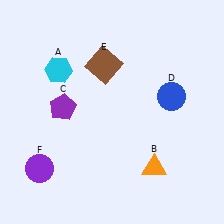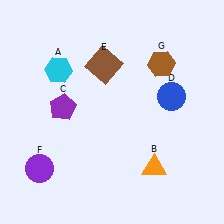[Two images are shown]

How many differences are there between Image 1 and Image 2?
There is 1 difference between the two images.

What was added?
A brown hexagon (G) was added in Image 2.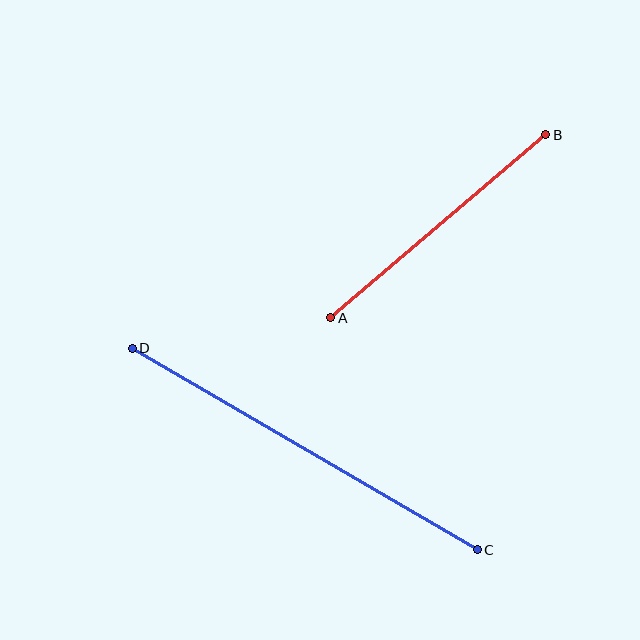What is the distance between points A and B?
The distance is approximately 282 pixels.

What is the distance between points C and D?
The distance is approximately 400 pixels.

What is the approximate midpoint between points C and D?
The midpoint is at approximately (305, 449) pixels.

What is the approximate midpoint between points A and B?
The midpoint is at approximately (438, 226) pixels.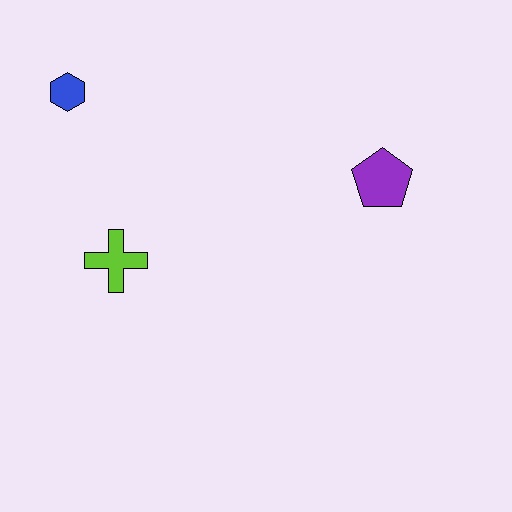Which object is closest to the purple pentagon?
The lime cross is closest to the purple pentagon.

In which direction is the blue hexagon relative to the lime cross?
The blue hexagon is above the lime cross.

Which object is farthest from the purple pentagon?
The blue hexagon is farthest from the purple pentagon.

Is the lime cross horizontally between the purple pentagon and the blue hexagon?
Yes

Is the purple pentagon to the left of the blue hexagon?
No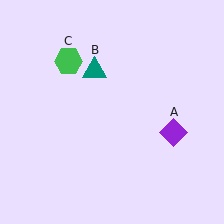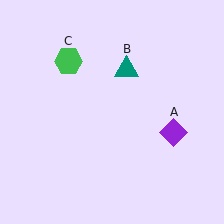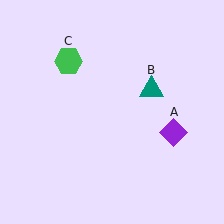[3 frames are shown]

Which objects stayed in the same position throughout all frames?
Purple diamond (object A) and green hexagon (object C) remained stationary.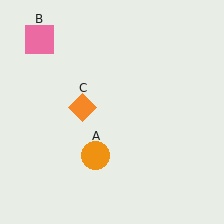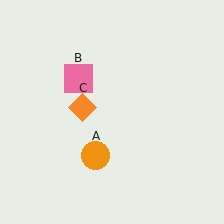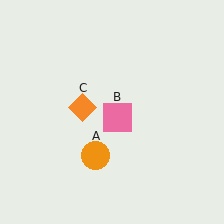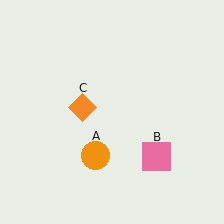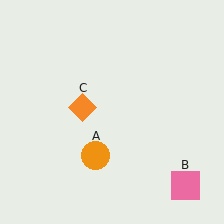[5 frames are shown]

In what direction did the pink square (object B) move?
The pink square (object B) moved down and to the right.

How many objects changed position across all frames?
1 object changed position: pink square (object B).